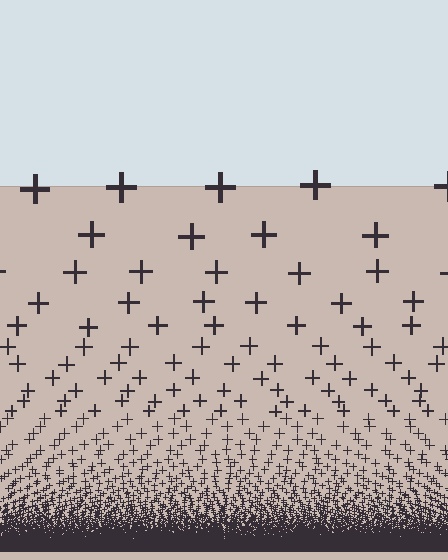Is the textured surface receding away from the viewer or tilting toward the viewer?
The surface appears to tilt toward the viewer. Texture elements get larger and sparser toward the top.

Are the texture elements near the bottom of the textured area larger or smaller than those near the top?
Smaller. The gradient is inverted — elements near the bottom are smaller and denser.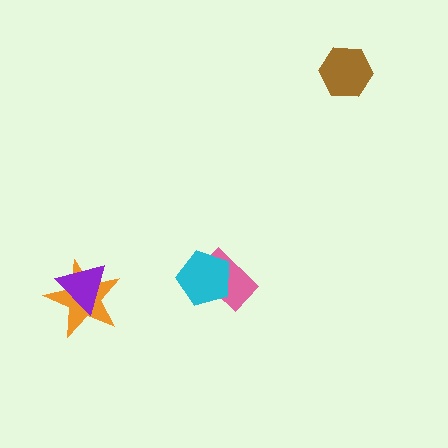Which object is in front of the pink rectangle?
The cyan pentagon is in front of the pink rectangle.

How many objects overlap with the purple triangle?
1 object overlaps with the purple triangle.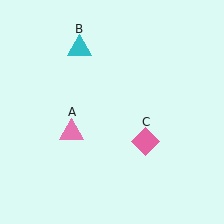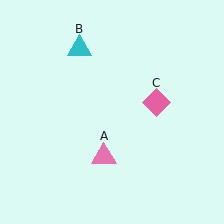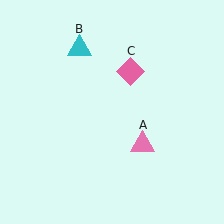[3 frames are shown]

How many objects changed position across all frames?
2 objects changed position: pink triangle (object A), pink diamond (object C).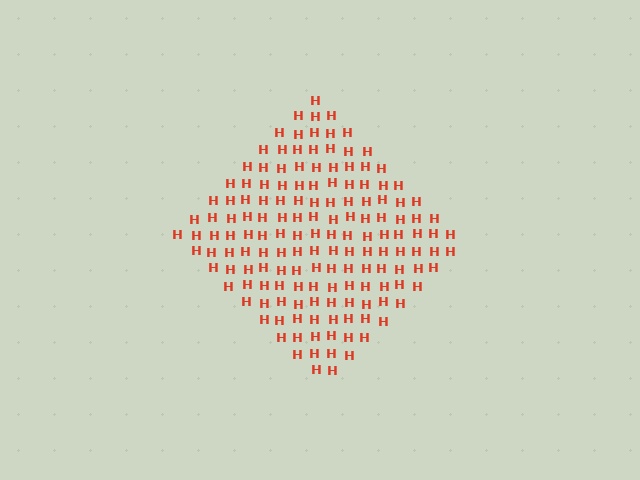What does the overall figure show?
The overall figure shows a diamond.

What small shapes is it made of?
It is made of small letter H's.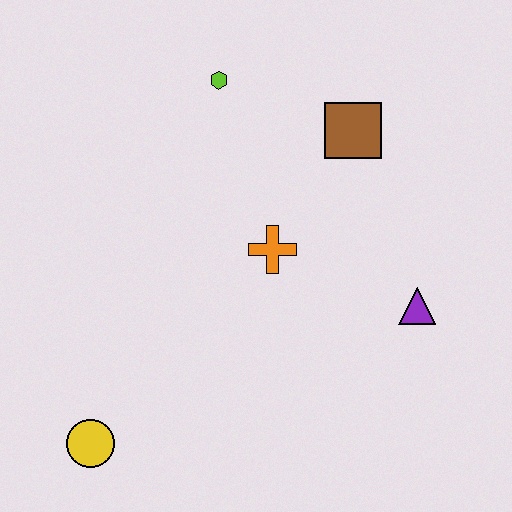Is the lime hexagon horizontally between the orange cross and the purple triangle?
No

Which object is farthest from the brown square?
The yellow circle is farthest from the brown square.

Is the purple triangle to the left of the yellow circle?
No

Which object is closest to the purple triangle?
The orange cross is closest to the purple triangle.